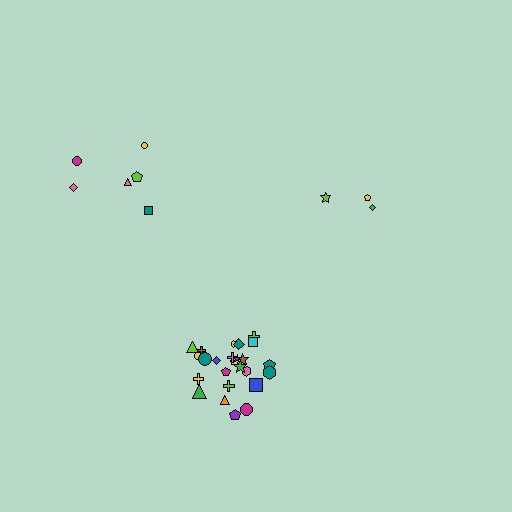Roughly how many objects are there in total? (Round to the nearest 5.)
Roughly 35 objects in total.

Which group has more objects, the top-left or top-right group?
The top-left group.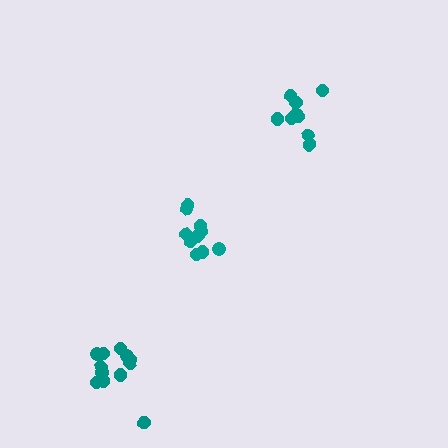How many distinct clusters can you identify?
There are 3 distinct clusters.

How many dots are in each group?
Group 1: 9 dots, Group 2: 10 dots, Group 3: 12 dots (31 total).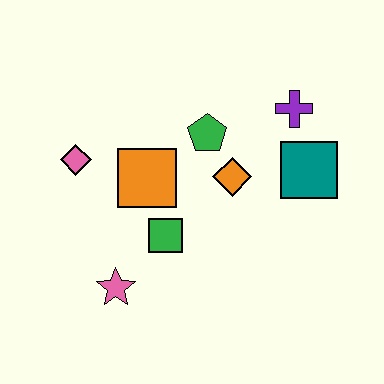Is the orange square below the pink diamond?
Yes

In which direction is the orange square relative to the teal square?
The orange square is to the left of the teal square.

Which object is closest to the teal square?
The purple cross is closest to the teal square.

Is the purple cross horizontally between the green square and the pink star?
No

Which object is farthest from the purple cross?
The pink star is farthest from the purple cross.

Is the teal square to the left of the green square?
No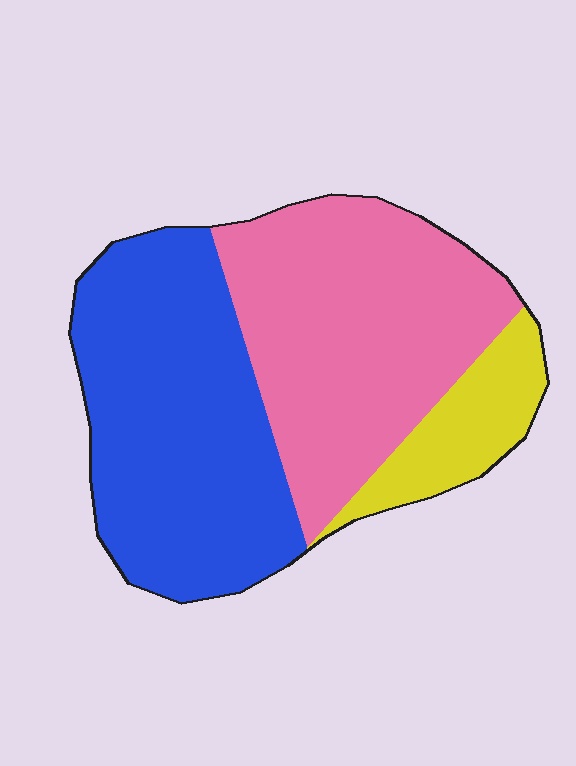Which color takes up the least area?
Yellow, at roughly 15%.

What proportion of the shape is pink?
Pink covers around 45% of the shape.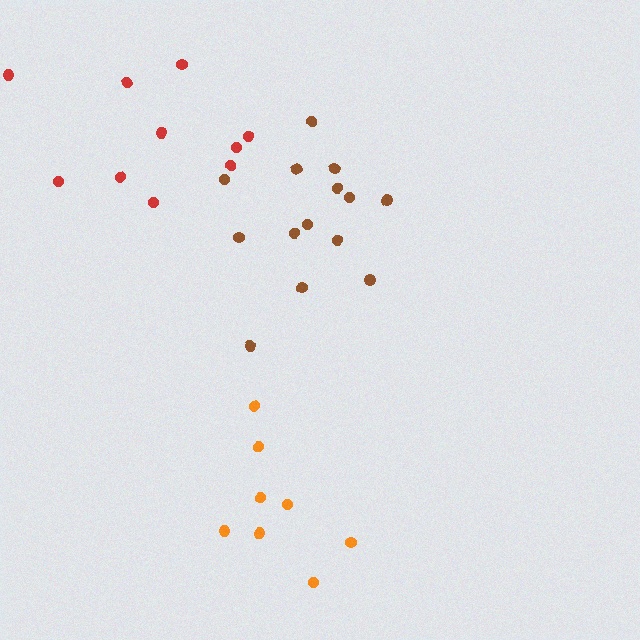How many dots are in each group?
Group 1: 14 dots, Group 2: 8 dots, Group 3: 10 dots (32 total).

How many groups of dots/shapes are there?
There are 3 groups.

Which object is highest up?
The red cluster is topmost.